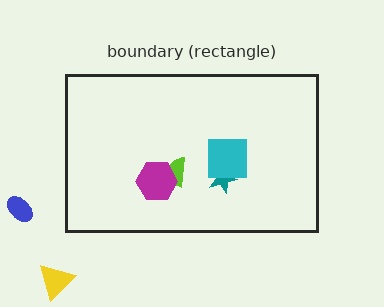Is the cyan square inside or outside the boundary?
Inside.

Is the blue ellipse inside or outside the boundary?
Outside.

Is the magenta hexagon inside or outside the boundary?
Inside.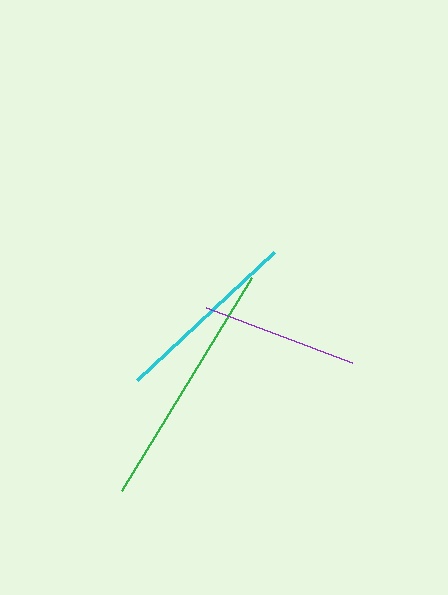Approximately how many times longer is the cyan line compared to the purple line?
The cyan line is approximately 1.2 times the length of the purple line.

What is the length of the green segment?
The green segment is approximately 250 pixels long.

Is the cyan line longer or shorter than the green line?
The green line is longer than the cyan line.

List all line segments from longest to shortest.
From longest to shortest: green, cyan, purple.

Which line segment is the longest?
The green line is the longest at approximately 250 pixels.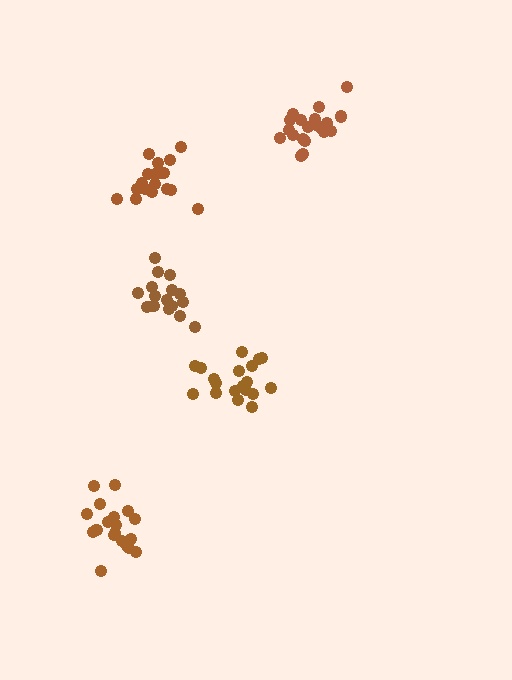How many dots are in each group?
Group 1: 21 dots, Group 2: 17 dots, Group 3: 19 dots, Group 4: 20 dots, Group 5: 18 dots (95 total).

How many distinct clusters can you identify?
There are 5 distinct clusters.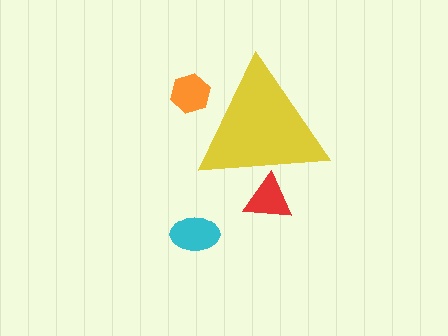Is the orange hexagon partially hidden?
Yes, the orange hexagon is partially hidden behind the yellow triangle.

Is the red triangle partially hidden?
Yes, the red triangle is partially hidden behind the yellow triangle.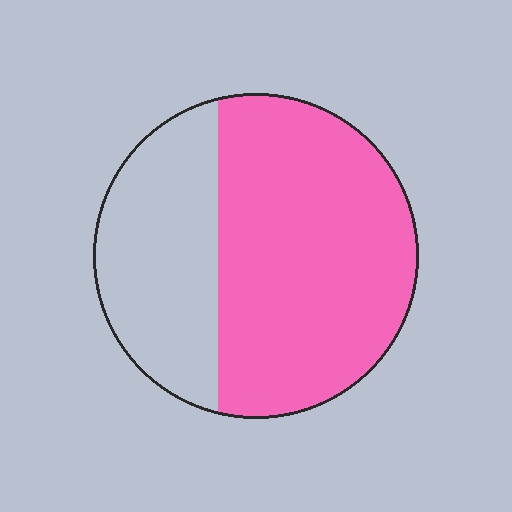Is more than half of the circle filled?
Yes.